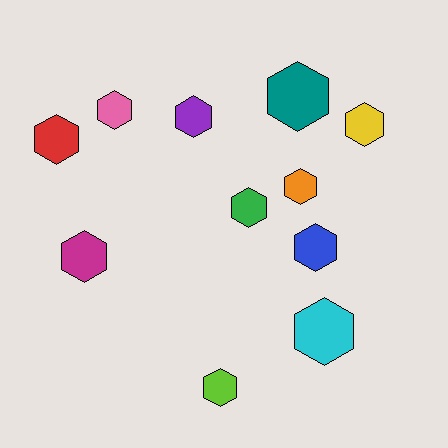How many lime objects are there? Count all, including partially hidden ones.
There is 1 lime object.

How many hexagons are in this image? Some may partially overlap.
There are 11 hexagons.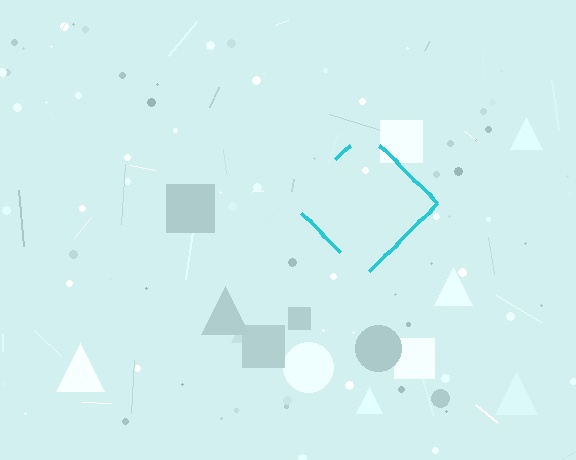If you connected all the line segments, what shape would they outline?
They would outline a diamond.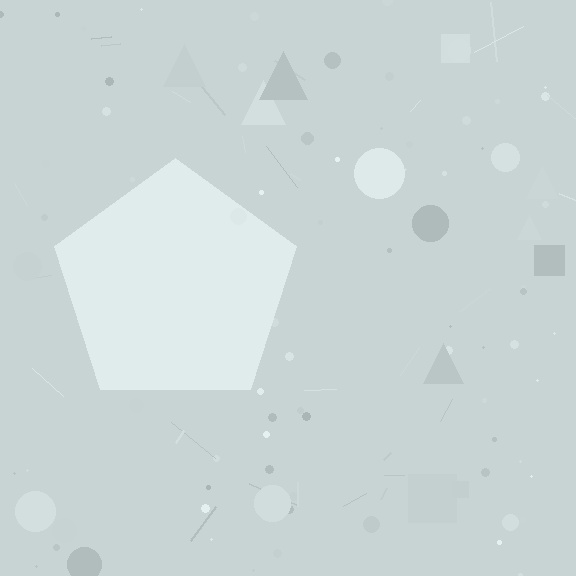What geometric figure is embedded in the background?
A pentagon is embedded in the background.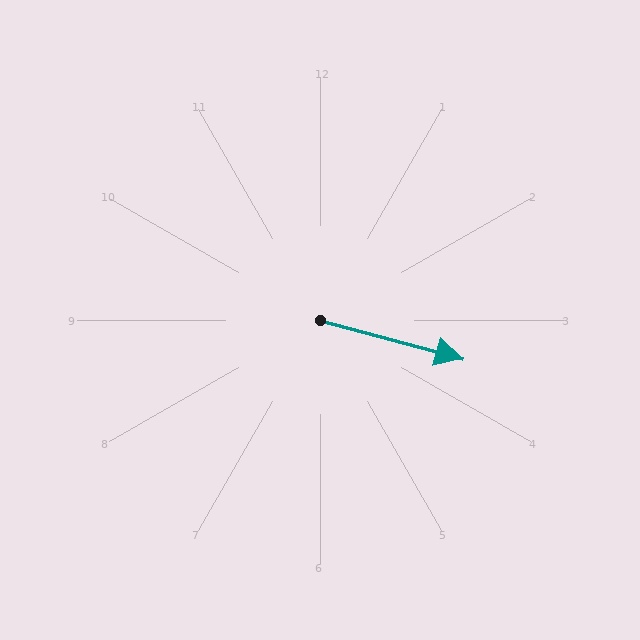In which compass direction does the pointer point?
East.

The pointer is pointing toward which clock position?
Roughly 4 o'clock.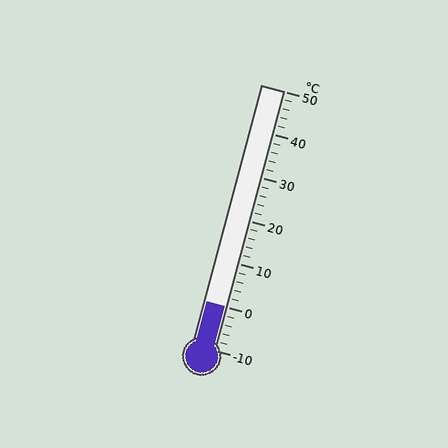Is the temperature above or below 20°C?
The temperature is below 20°C.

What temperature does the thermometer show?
The thermometer shows approximately 0°C.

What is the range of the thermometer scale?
The thermometer scale ranges from -10°C to 50°C.